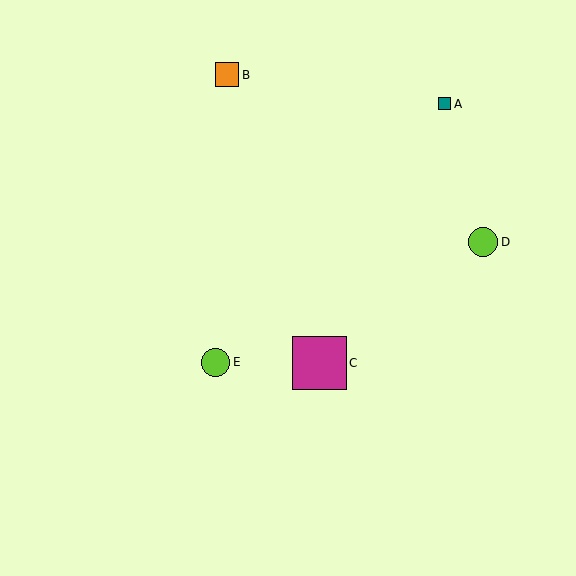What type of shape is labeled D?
Shape D is a lime circle.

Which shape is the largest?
The magenta square (labeled C) is the largest.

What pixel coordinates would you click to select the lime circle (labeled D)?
Click at (483, 242) to select the lime circle D.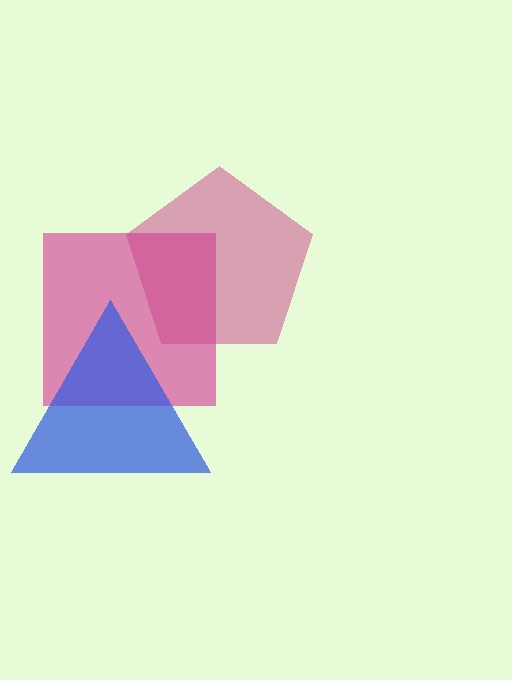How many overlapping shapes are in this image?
There are 3 overlapping shapes in the image.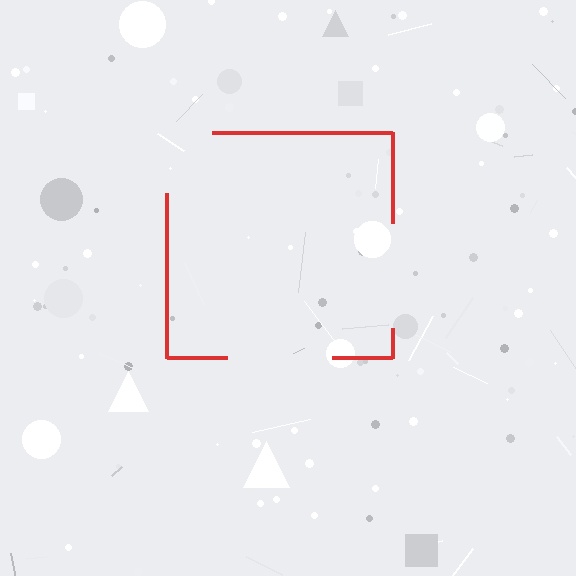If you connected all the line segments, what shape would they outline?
They would outline a square.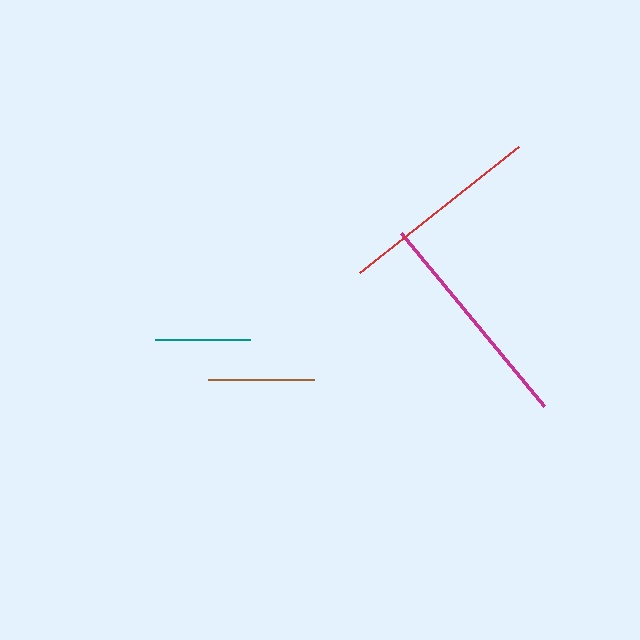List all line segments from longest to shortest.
From longest to shortest: magenta, red, brown, teal.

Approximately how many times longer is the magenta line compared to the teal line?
The magenta line is approximately 2.4 times the length of the teal line.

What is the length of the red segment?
The red segment is approximately 203 pixels long.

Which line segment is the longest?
The magenta line is the longest at approximately 224 pixels.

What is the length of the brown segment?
The brown segment is approximately 107 pixels long.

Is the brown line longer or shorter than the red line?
The red line is longer than the brown line.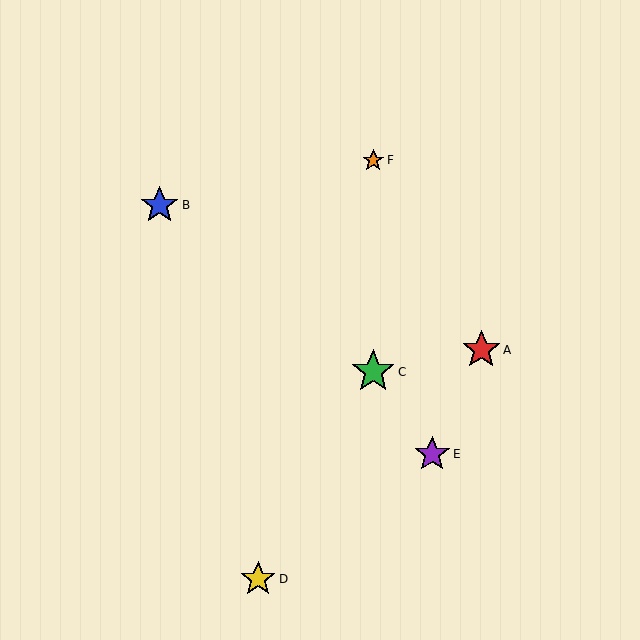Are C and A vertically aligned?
No, C is at x≈373 and A is at x≈481.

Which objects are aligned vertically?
Objects C, F are aligned vertically.